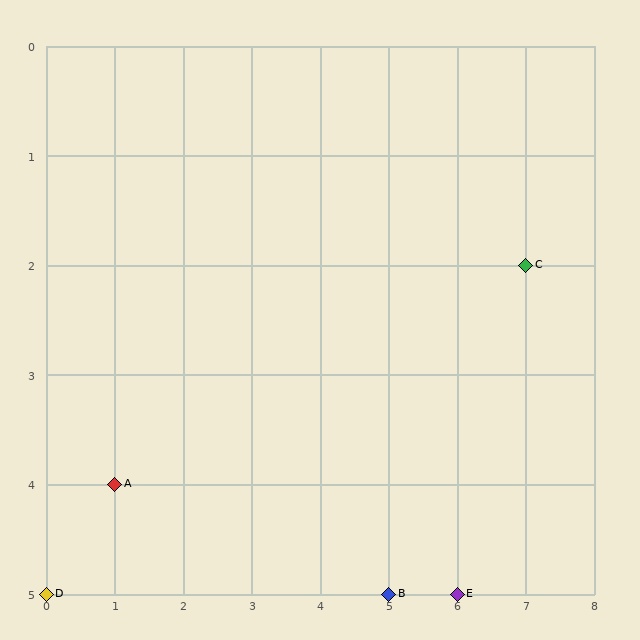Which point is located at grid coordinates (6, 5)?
Point E is at (6, 5).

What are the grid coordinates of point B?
Point B is at grid coordinates (5, 5).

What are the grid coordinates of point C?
Point C is at grid coordinates (7, 2).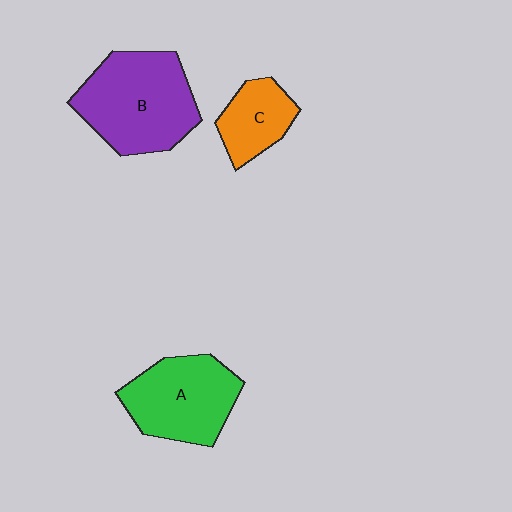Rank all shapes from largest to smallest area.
From largest to smallest: B (purple), A (green), C (orange).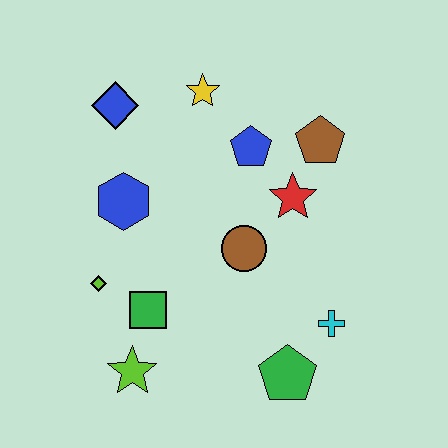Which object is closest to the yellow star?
The blue pentagon is closest to the yellow star.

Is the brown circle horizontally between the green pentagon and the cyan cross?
No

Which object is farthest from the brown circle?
The blue diamond is farthest from the brown circle.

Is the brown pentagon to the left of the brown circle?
No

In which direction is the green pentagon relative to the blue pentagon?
The green pentagon is below the blue pentagon.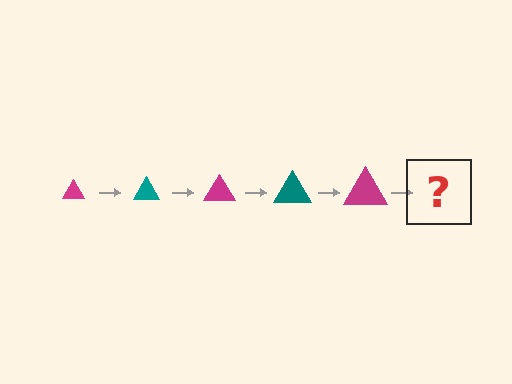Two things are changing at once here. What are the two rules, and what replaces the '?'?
The two rules are that the triangle grows larger each step and the color cycles through magenta and teal. The '?' should be a teal triangle, larger than the previous one.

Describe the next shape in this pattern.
It should be a teal triangle, larger than the previous one.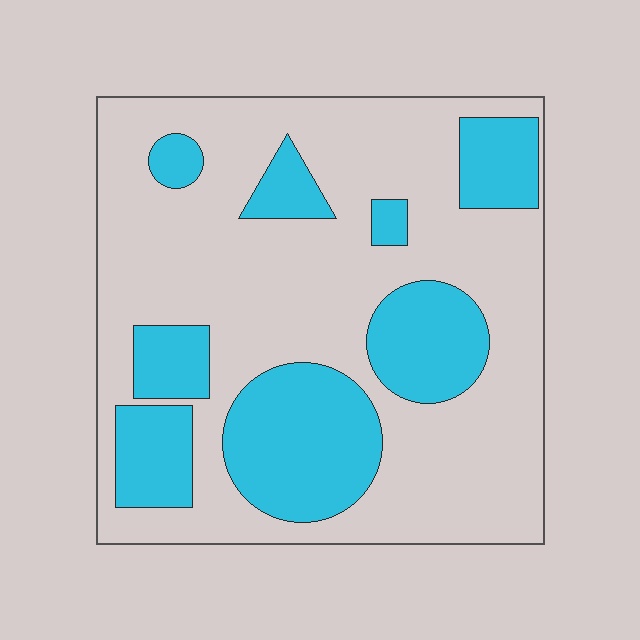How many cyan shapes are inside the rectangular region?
8.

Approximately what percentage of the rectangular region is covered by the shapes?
Approximately 30%.